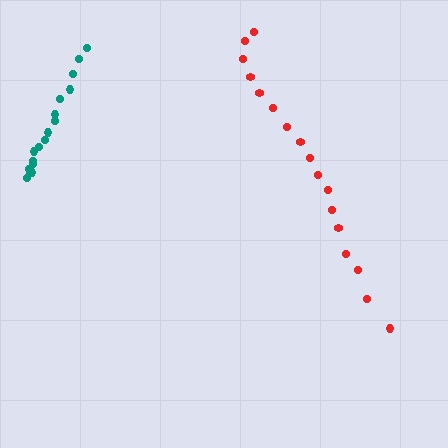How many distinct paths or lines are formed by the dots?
There are 2 distinct paths.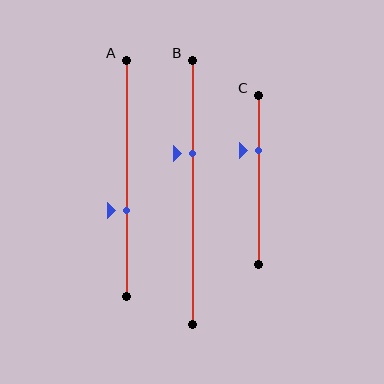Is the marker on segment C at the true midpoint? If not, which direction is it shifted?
No, the marker on segment C is shifted upward by about 18% of the segment length.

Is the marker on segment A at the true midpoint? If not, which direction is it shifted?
No, the marker on segment A is shifted downward by about 14% of the segment length.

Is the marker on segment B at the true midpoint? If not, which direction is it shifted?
No, the marker on segment B is shifted upward by about 15% of the segment length.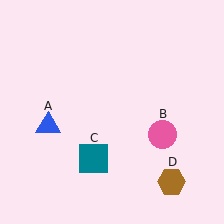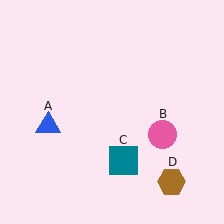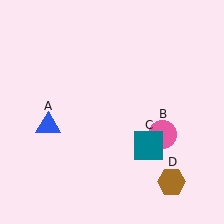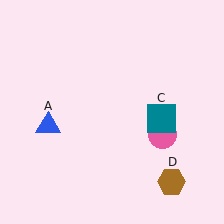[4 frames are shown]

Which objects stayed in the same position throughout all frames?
Blue triangle (object A) and pink circle (object B) and brown hexagon (object D) remained stationary.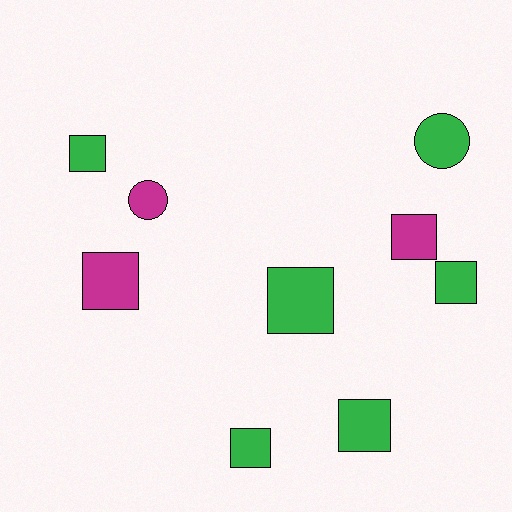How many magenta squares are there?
There are 2 magenta squares.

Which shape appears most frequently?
Square, with 7 objects.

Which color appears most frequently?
Green, with 6 objects.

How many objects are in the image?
There are 9 objects.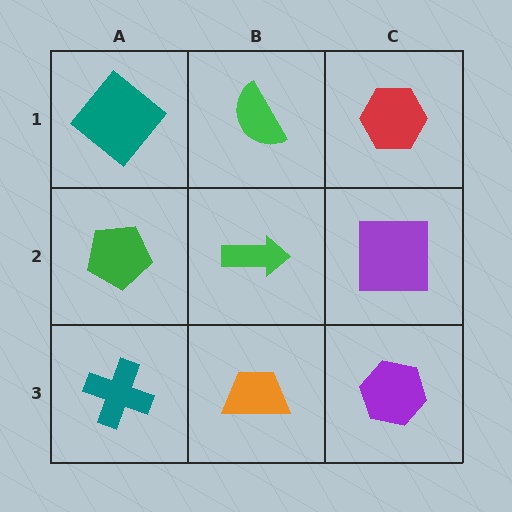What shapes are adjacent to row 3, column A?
A green pentagon (row 2, column A), an orange trapezoid (row 3, column B).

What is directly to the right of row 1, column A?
A green semicircle.